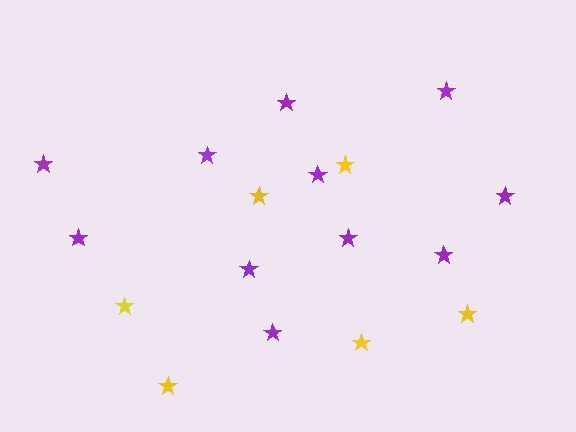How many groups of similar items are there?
There are 2 groups: one group of yellow stars (6) and one group of purple stars (11).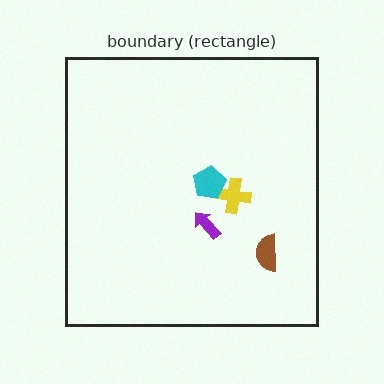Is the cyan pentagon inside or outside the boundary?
Inside.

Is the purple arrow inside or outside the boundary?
Inside.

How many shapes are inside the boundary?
4 inside, 0 outside.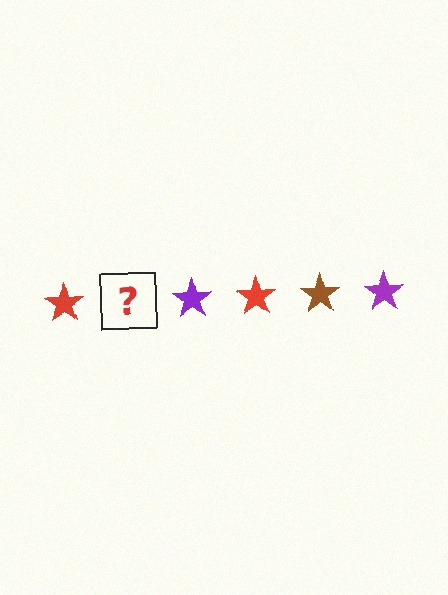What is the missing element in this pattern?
The missing element is a brown star.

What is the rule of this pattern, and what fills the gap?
The rule is that the pattern cycles through red, brown, purple stars. The gap should be filled with a brown star.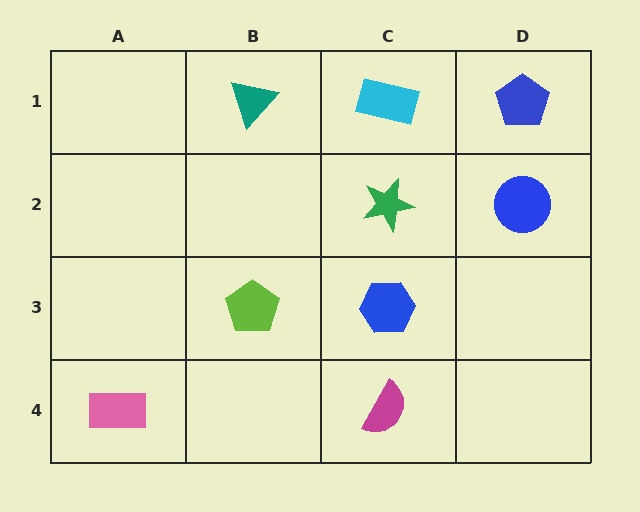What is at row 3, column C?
A blue hexagon.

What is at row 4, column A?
A pink rectangle.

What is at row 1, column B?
A teal triangle.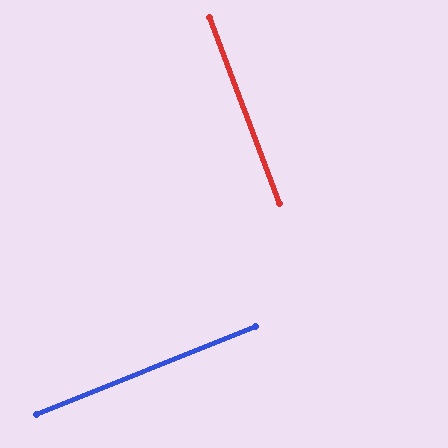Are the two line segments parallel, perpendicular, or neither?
Perpendicular — they meet at approximately 89°.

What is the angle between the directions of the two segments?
Approximately 89 degrees.